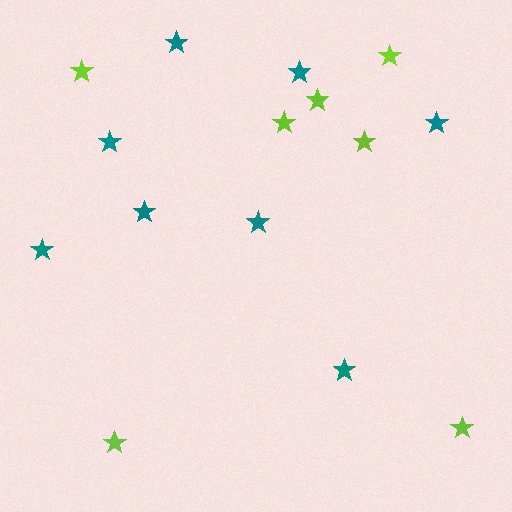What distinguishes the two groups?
There are 2 groups: one group of teal stars (8) and one group of lime stars (7).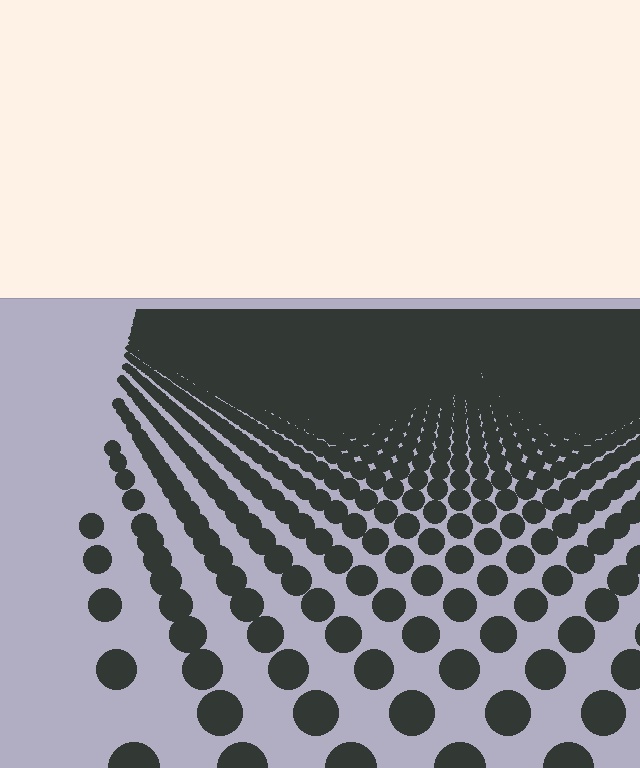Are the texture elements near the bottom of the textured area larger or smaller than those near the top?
Larger. Near the bottom, elements are closer to the viewer and appear at a bigger on-screen size.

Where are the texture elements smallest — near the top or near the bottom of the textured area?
Near the top.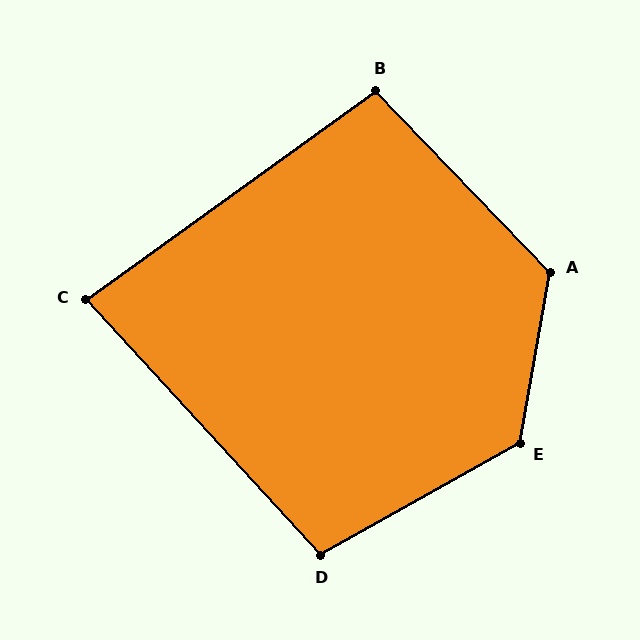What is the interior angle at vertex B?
Approximately 98 degrees (obtuse).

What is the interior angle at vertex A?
Approximately 126 degrees (obtuse).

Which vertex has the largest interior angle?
E, at approximately 129 degrees.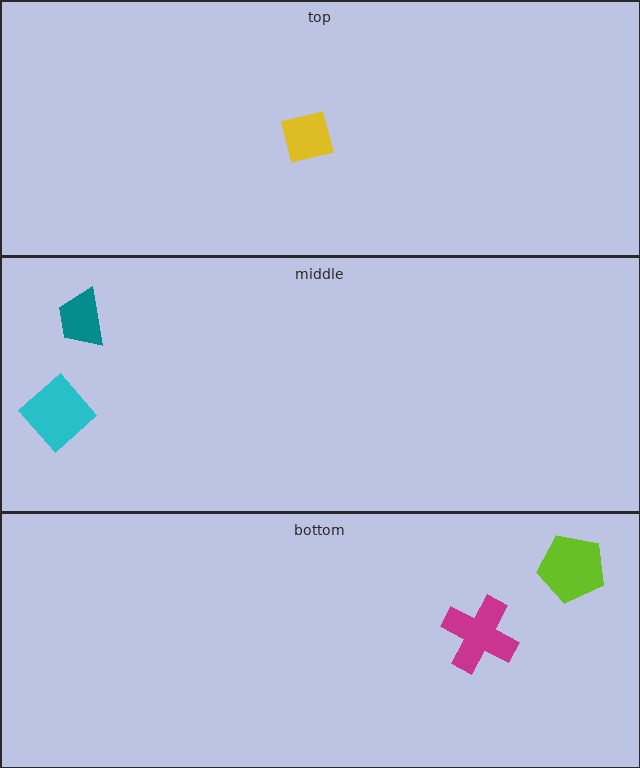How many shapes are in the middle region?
2.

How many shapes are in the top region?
1.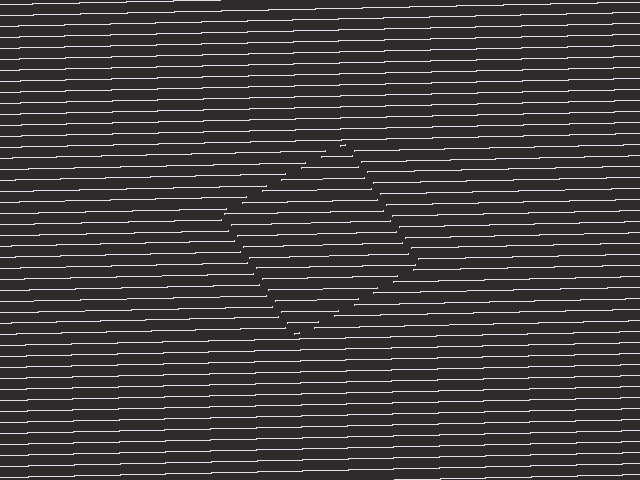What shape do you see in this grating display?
An illusory square. The interior of the shape contains the same grating, shifted by half a period — the contour is defined by the phase discontinuity where line-ends from the inner and outer gratings abut.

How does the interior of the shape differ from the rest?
The interior of the shape contains the same grating, shifted by half a period — the contour is defined by the phase discontinuity where line-ends from the inner and outer gratings abut.